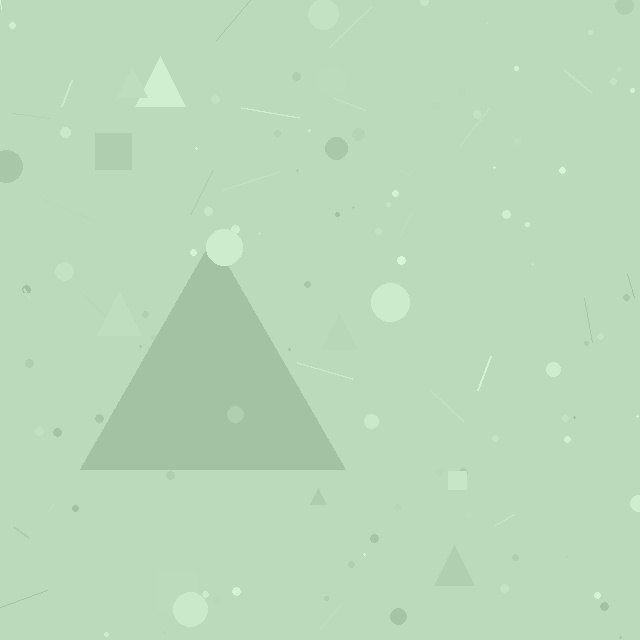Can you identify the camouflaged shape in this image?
The camouflaged shape is a triangle.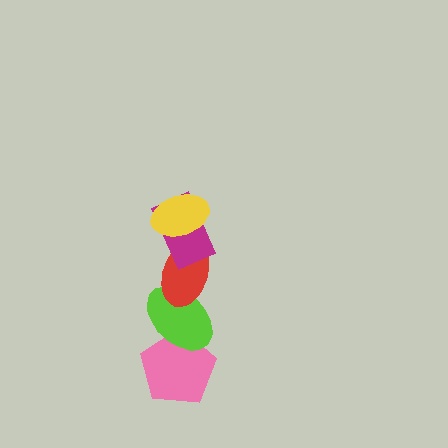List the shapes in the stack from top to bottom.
From top to bottom: the yellow ellipse, the magenta rectangle, the red ellipse, the lime ellipse, the pink pentagon.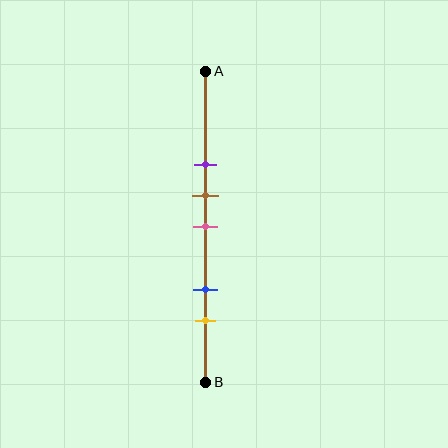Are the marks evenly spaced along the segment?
No, the marks are not evenly spaced.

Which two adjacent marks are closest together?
The brown and pink marks are the closest adjacent pair.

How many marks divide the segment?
There are 5 marks dividing the segment.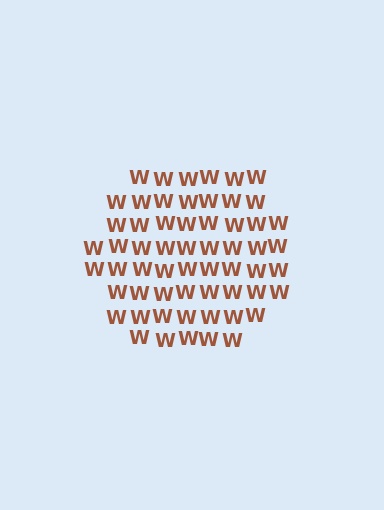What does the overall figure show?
The overall figure shows a hexagon.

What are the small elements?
The small elements are letter W's.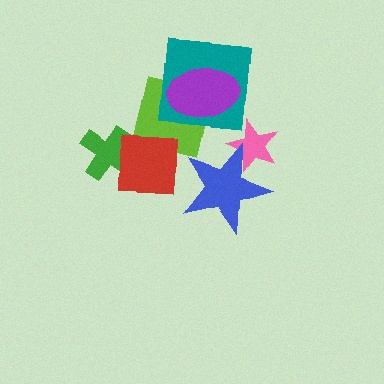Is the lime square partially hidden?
Yes, it is partially covered by another shape.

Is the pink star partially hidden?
Yes, it is partially covered by another shape.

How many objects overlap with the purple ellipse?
2 objects overlap with the purple ellipse.